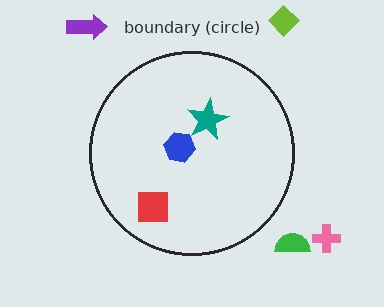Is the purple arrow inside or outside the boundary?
Outside.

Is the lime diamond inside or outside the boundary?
Outside.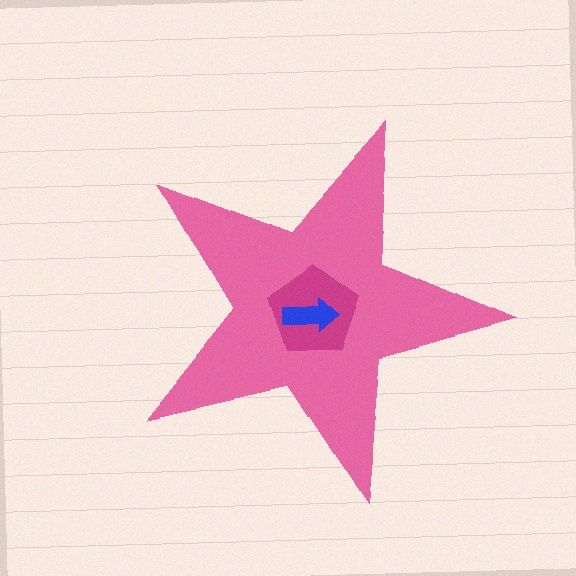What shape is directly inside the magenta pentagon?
The blue arrow.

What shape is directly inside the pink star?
The magenta pentagon.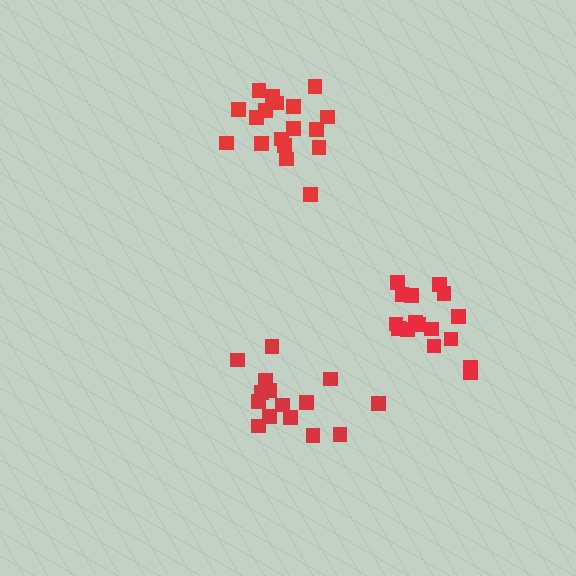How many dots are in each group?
Group 1: 15 dots, Group 2: 18 dots, Group 3: 16 dots (49 total).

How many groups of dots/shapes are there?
There are 3 groups.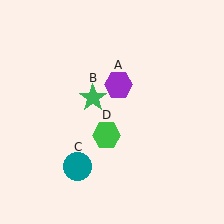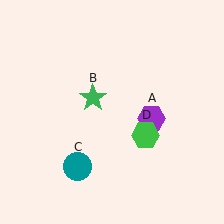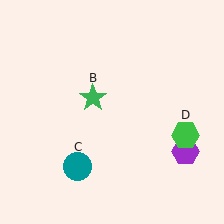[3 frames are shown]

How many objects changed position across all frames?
2 objects changed position: purple hexagon (object A), green hexagon (object D).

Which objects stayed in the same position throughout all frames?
Green star (object B) and teal circle (object C) remained stationary.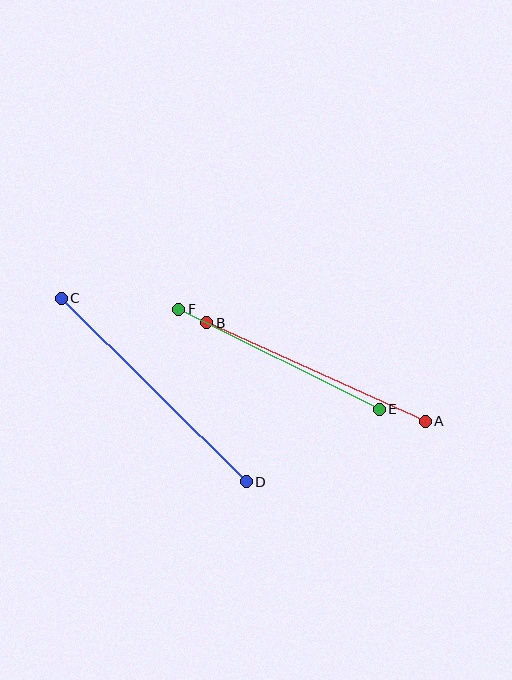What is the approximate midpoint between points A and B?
The midpoint is at approximately (316, 372) pixels.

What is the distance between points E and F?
The distance is approximately 224 pixels.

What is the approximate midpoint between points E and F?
The midpoint is at approximately (279, 359) pixels.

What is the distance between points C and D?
The distance is approximately 261 pixels.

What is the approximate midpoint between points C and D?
The midpoint is at approximately (154, 390) pixels.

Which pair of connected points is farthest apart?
Points C and D are farthest apart.